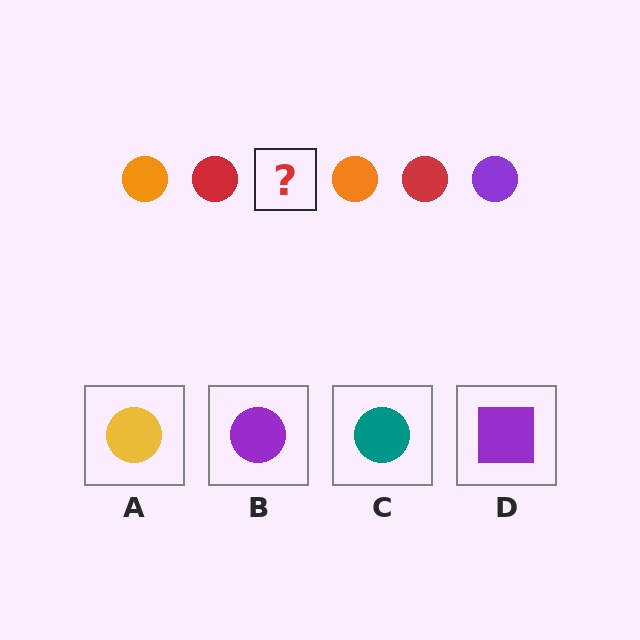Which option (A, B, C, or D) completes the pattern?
B.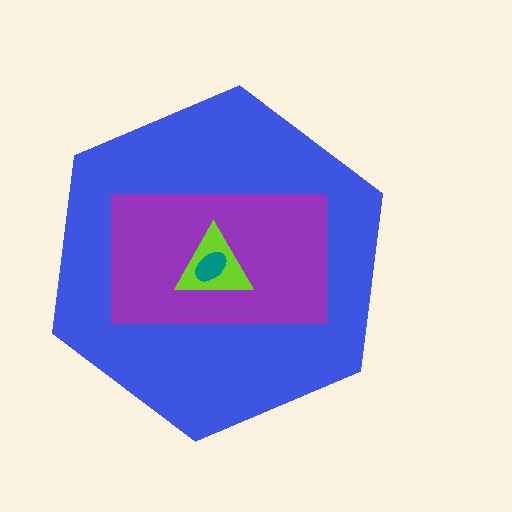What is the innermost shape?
The teal ellipse.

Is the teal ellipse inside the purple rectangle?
Yes.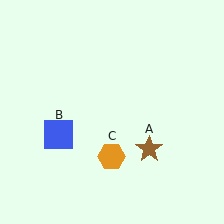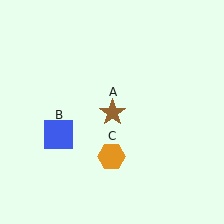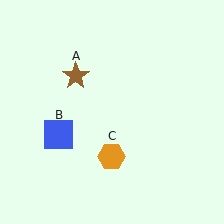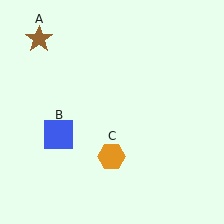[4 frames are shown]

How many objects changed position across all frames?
1 object changed position: brown star (object A).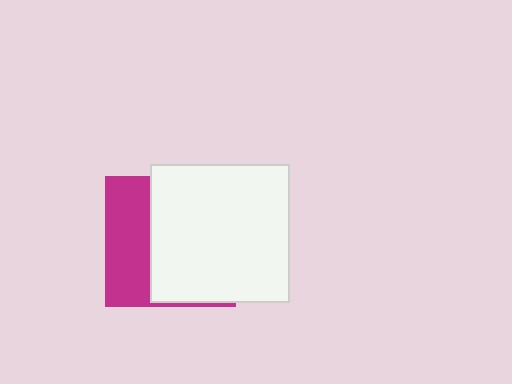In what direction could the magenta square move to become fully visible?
The magenta square could move left. That would shift it out from behind the white square entirely.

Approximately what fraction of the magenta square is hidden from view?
Roughly 64% of the magenta square is hidden behind the white square.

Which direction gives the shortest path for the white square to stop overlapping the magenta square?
Moving right gives the shortest separation.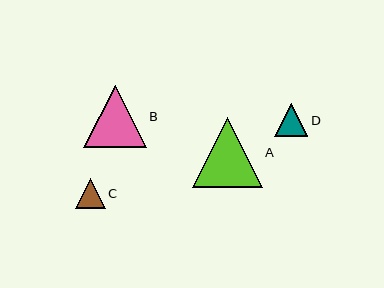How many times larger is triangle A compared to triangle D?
Triangle A is approximately 2.1 times the size of triangle D.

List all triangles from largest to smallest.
From largest to smallest: A, B, D, C.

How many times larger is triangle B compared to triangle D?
Triangle B is approximately 1.9 times the size of triangle D.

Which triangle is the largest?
Triangle A is the largest with a size of approximately 70 pixels.